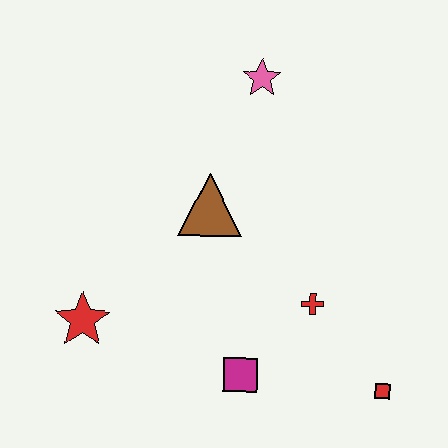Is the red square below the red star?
Yes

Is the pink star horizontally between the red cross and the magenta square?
Yes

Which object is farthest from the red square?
The pink star is farthest from the red square.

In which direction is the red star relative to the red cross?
The red star is to the left of the red cross.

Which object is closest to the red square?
The red cross is closest to the red square.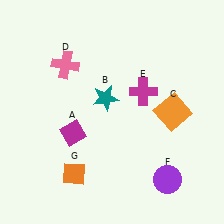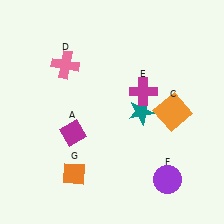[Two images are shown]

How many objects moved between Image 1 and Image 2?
1 object moved between the two images.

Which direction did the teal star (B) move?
The teal star (B) moved right.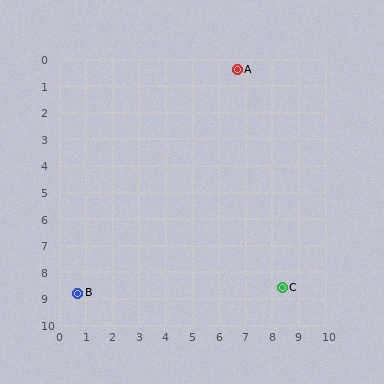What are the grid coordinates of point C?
Point C is at approximately (8.4, 8.6).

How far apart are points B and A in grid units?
Points B and A are about 10.3 grid units apart.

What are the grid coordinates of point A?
Point A is at approximately (6.7, 0.4).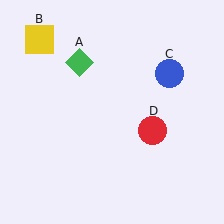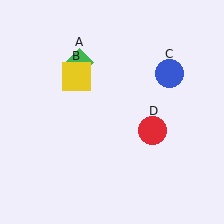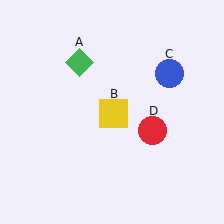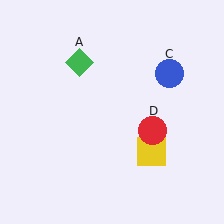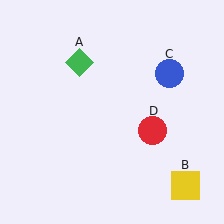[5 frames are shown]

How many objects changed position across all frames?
1 object changed position: yellow square (object B).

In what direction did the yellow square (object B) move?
The yellow square (object B) moved down and to the right.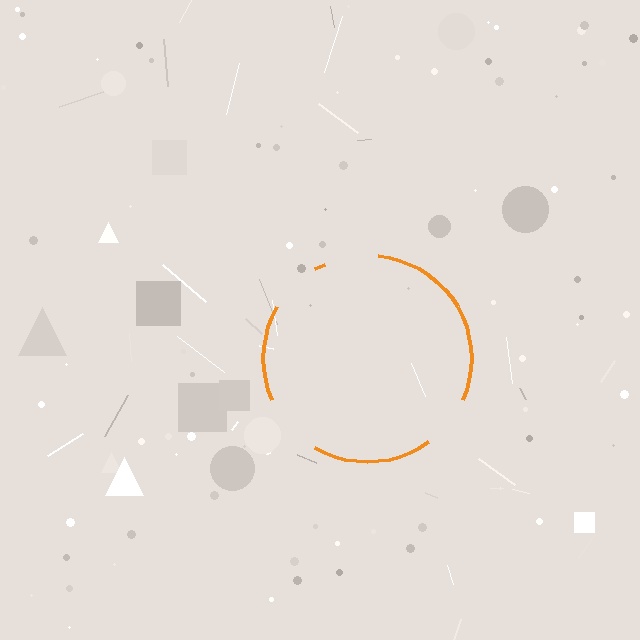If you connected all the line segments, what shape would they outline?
They would outline a circle.